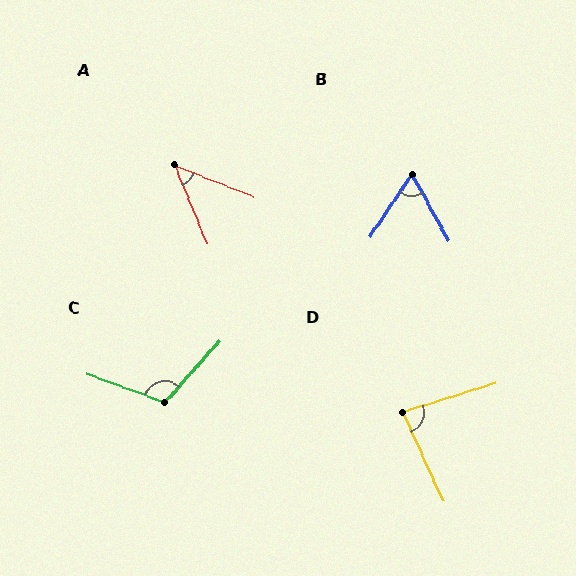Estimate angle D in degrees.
Approximately 82 degrees.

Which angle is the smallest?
A, at approximately 46 degrees.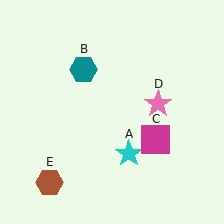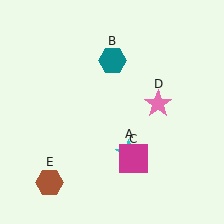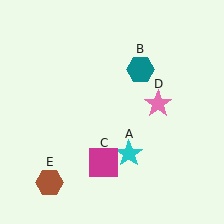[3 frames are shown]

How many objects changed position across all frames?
2 objects changed position: teal hexagon (object B), magenta square (object C).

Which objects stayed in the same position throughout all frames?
Cyan star (object A) and pink star (object D) and brown hexagon (object E) remained stationary.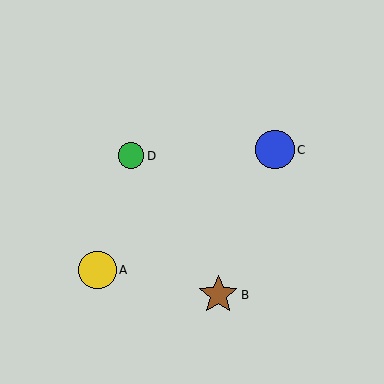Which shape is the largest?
The blue circle (labeled C) is the largest.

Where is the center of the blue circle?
The center of the blue circle is at (275, 150).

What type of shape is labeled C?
Shape C is a blue circle.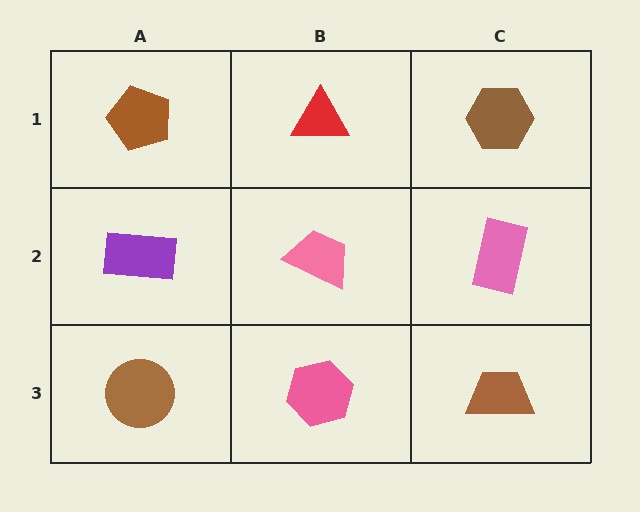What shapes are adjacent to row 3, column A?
A purple rectangle (row 2, column A), a pink hexagon (row 3, column B).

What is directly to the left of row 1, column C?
A red triangle.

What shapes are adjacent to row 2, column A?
A brown pentagon (row 1, column A), a brown circle (row 3, column A), a pink trapezoid (row 2, column B).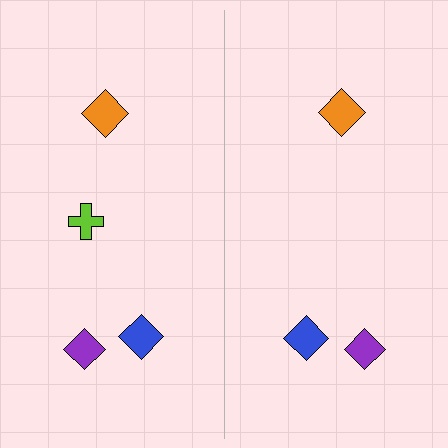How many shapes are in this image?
There are 7 shapes in this image.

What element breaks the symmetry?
A lime cross is missing from the right side.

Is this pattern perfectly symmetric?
No, the pattern is not perfectly symmetric. A lime cross is missing from the right side.